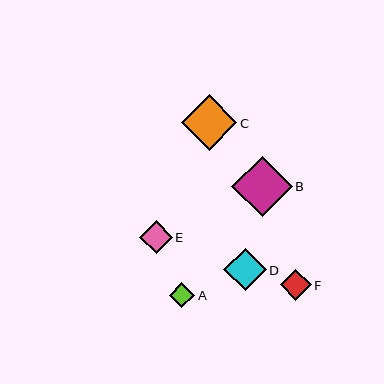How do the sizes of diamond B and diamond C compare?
Diamond B and diamond C are approximately the same size.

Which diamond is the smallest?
Diamond A is the smallest with a size of approximately 25 pixels.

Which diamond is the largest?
Diamond B is the largest with a size of approximately 60 pixels.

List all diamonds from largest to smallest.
From largest to smallest: B, C, D, E, F, A.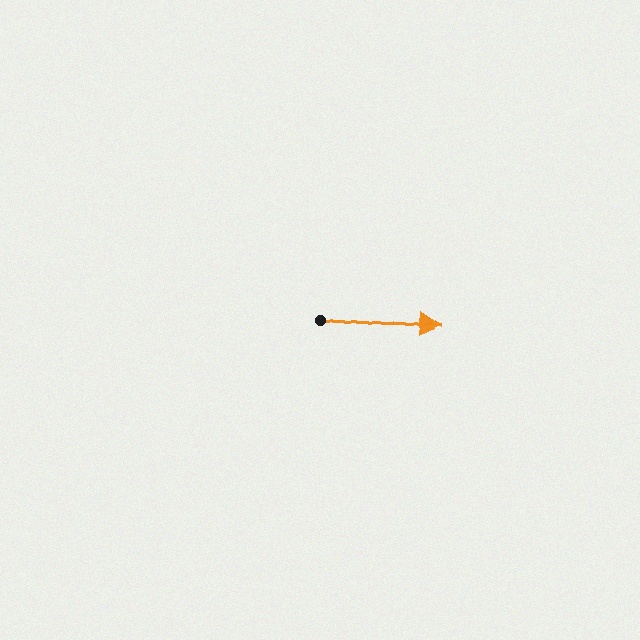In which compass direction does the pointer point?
East.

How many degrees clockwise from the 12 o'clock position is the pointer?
Approximately 95 degrees.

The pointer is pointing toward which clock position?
Roughly 3 o'clock.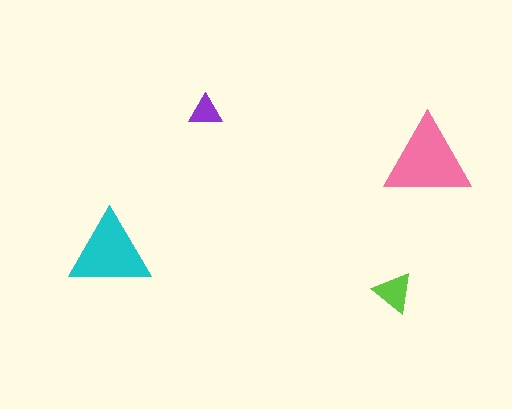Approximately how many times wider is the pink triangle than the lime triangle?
About 2 times wider.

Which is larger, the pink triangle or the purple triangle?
The pink one.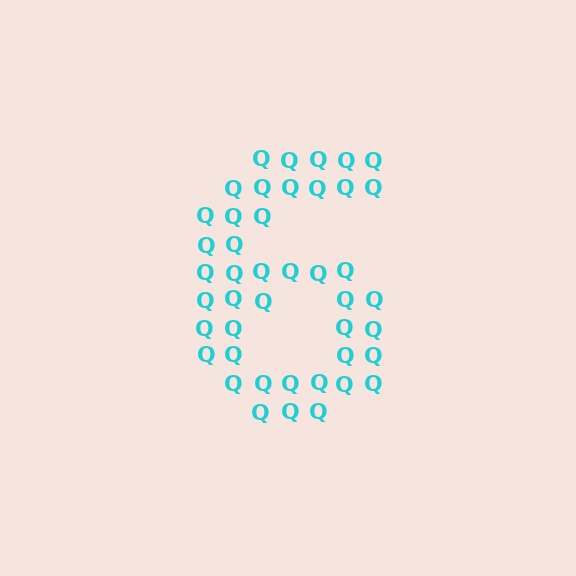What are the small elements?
The small elements are letter Q's.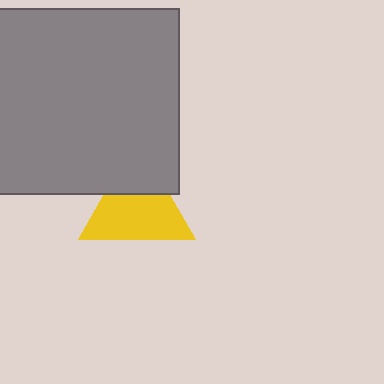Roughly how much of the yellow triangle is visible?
Most of it is visible (roughly 67%).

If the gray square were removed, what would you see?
You would see the complete yellow triangle.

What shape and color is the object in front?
The object in front is a gray square.